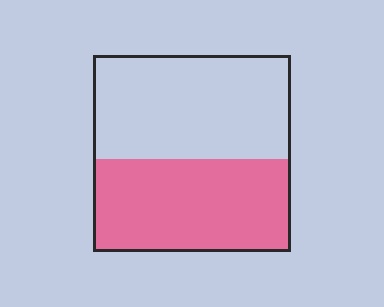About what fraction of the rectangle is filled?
About one half (1/2).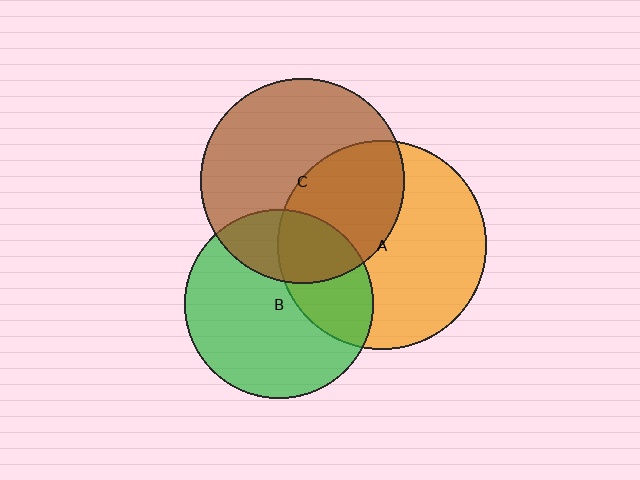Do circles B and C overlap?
Yes.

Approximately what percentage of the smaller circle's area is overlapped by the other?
Approximately 25%.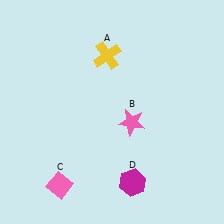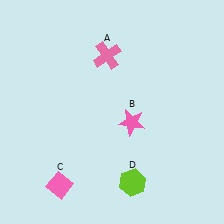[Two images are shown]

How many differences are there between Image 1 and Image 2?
There are 2 differences between the two images.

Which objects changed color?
A changed from yellow to pink. D changed from magenta to lime.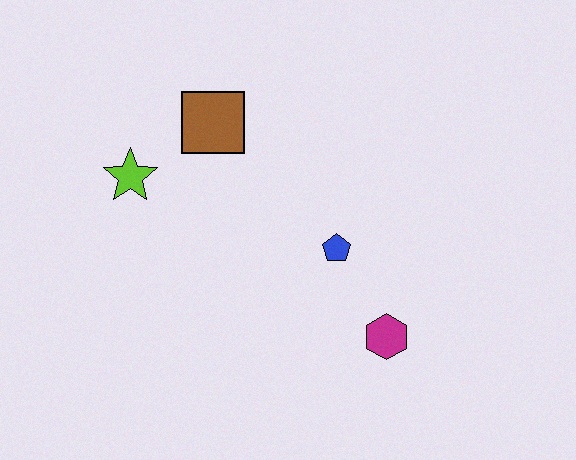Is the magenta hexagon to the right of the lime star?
Yes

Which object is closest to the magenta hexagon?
The blue pentagon is closest to the magenta hexagon.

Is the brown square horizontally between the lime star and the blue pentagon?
Yes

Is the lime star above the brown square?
No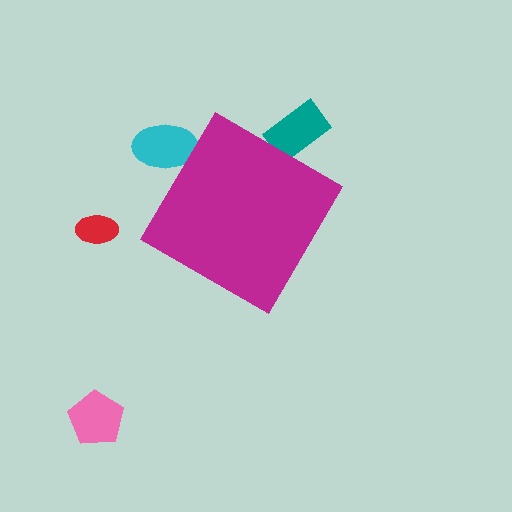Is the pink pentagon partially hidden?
No, the pink pentagon is fully visible.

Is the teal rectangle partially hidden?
Yes, the teal rectangle is partially hidden behind the magenta diamond.